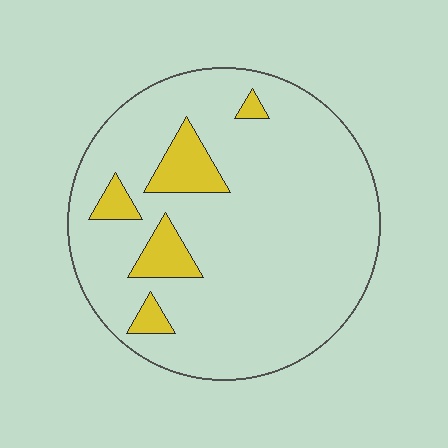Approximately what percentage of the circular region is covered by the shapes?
Approximately 10%.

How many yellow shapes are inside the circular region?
5.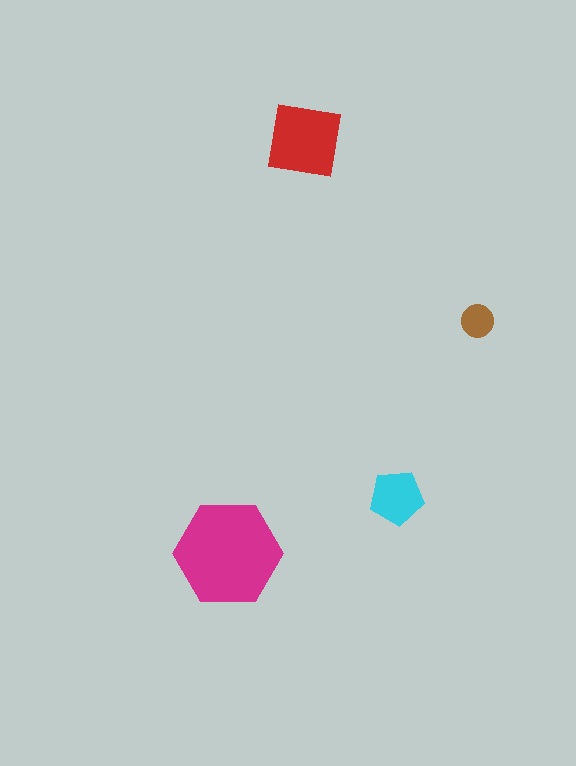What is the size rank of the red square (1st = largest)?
2nd.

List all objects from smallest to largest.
The brown circle, the cyan pentagon, the red square, the magenta hexagon.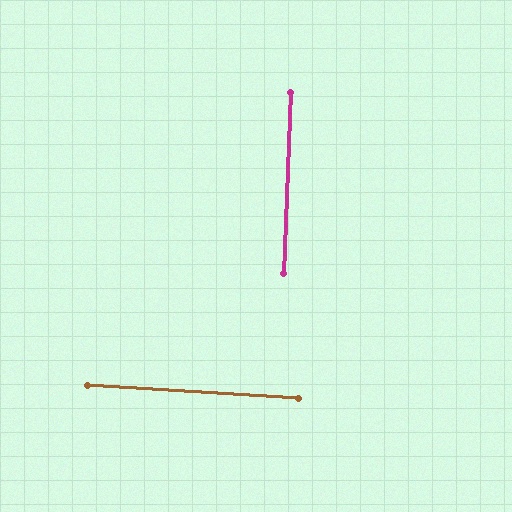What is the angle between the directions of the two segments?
Approximately 89 degrees.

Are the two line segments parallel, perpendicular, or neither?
Perpendicular — they meet at approximately 89°.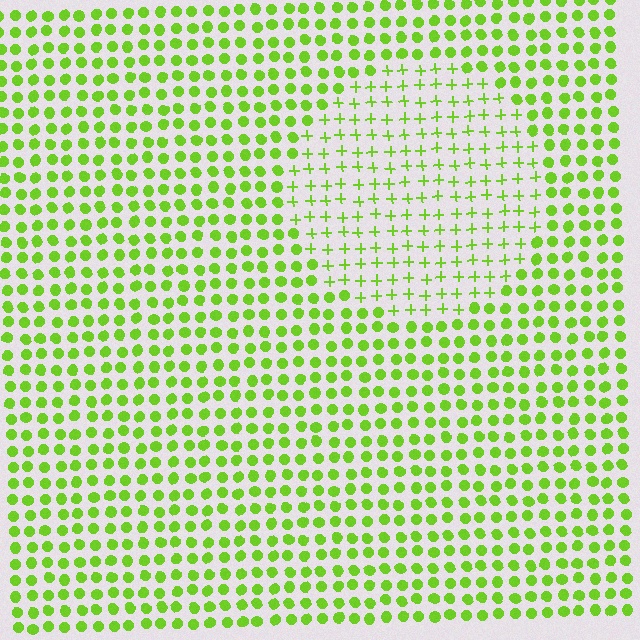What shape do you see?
I see a circle.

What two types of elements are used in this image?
The image uses plus signs inside the circle region and circles outside it.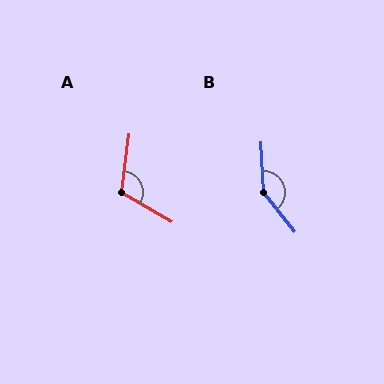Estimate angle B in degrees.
Approximately 144 degrees.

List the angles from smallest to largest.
A (113°), B (144°).